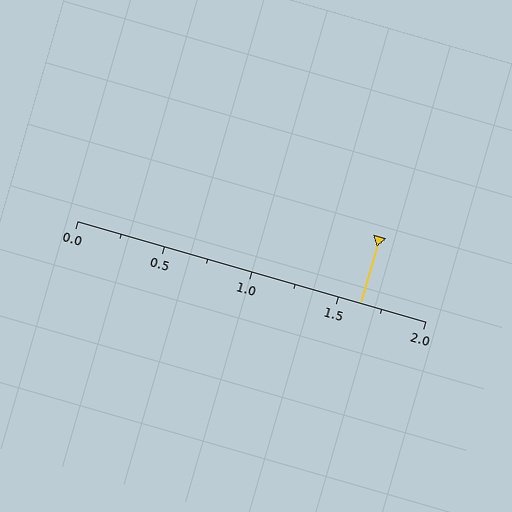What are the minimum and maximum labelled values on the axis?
The axis runs from 0.0 to 2.0.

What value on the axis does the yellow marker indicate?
The marker indicates approximately 1.62.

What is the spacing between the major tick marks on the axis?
The major ticks are spaced 0.5 apart.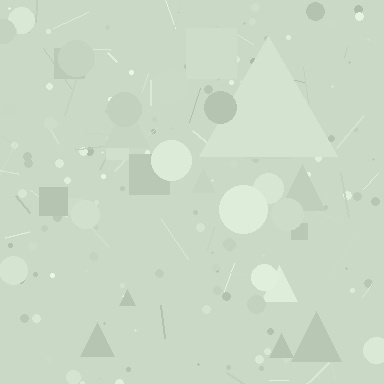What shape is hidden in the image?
A triangle is hidden in the image.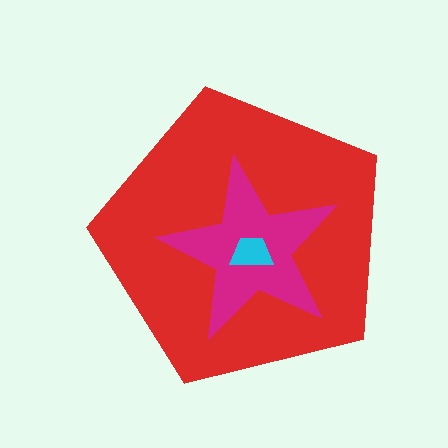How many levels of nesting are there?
3.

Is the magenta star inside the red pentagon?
Yes.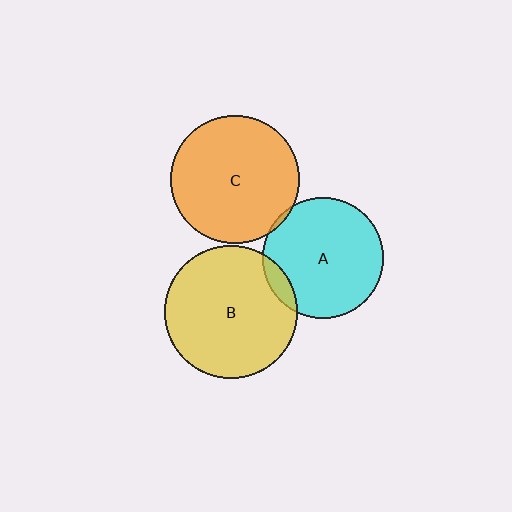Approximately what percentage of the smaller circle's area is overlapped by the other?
Approximately 10%.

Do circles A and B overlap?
Yes.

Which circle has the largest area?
Circle B (yellow).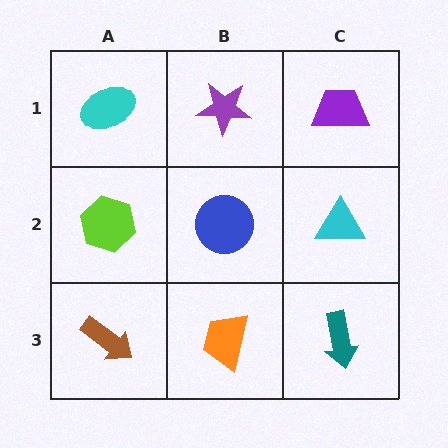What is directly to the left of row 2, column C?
A blue circle.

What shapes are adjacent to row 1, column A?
A lime hexagon (row 2, column A), a purple star (row 1, column B).